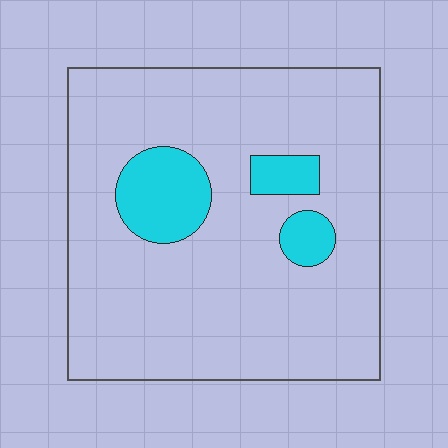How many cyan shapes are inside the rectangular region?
3.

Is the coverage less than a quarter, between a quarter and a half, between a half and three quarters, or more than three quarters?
Less than a quarter.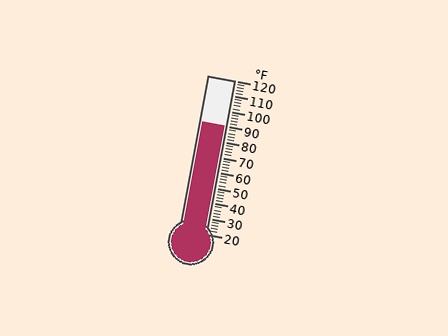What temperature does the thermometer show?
The thermometer shows approximately 90°F.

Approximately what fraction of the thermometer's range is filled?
The thermometer is filled to approximately 70% of its range.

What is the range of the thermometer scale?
The thermometer scale ranges from 20°F to 120°F.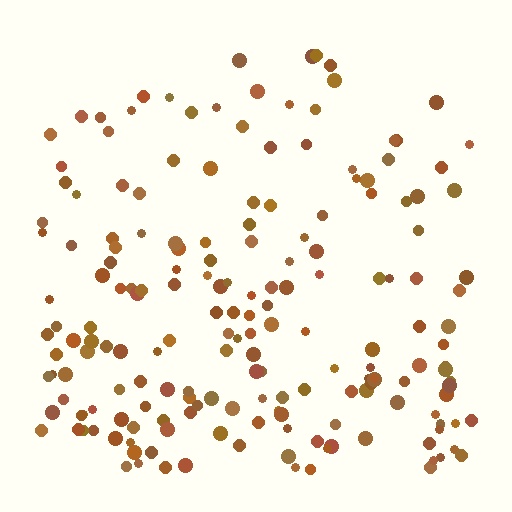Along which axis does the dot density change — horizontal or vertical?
Vertical.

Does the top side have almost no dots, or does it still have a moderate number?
Still a moderate number, just noticeably fewer than the bottom.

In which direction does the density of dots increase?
From top to bottom, with the bottom side densest.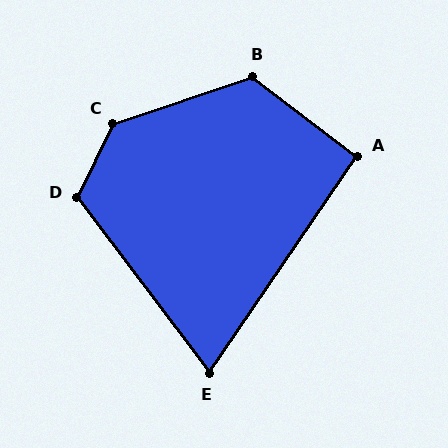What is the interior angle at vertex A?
Approximately 93 degrees (approximately right).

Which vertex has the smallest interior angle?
E, at approximately 71 degrees.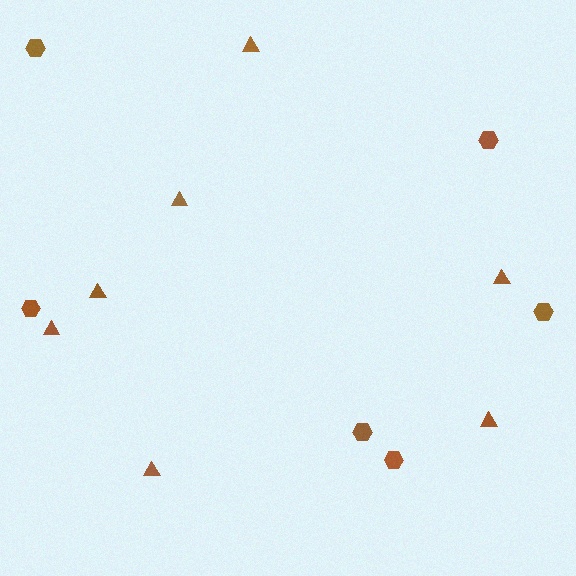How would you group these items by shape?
There are 2 groups: one group of hexagons (6) and one group of triangles (7).